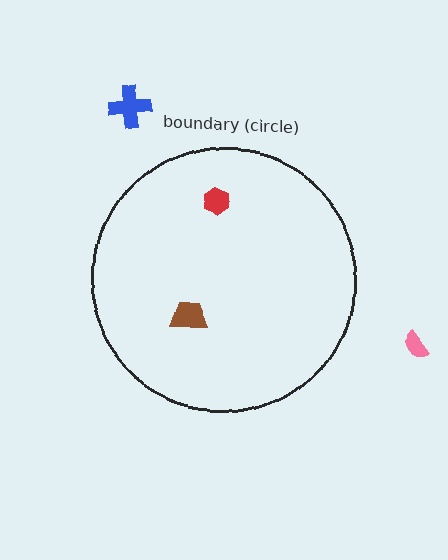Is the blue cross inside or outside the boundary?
Outside.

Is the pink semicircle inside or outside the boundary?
Outside.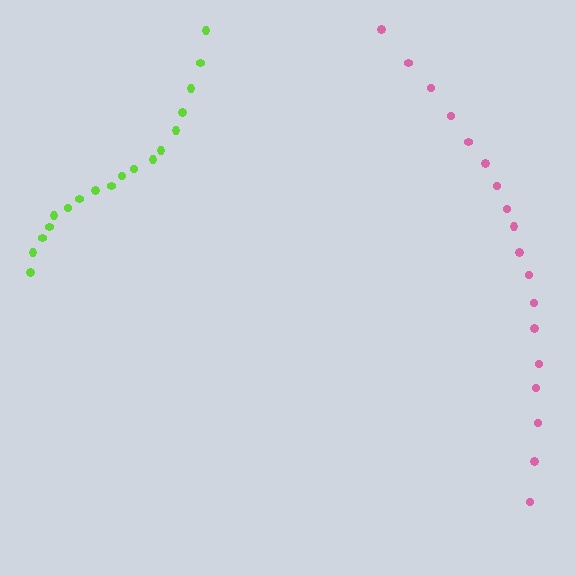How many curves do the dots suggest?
There are 2 distinct paths.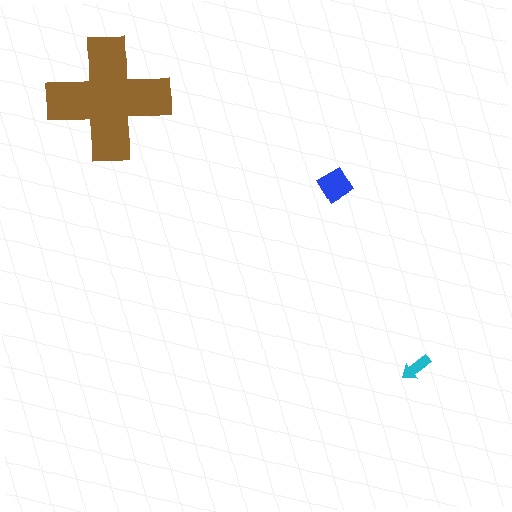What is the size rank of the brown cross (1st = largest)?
1st.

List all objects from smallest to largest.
The cyan arrow, the blue diamond, the brown cross.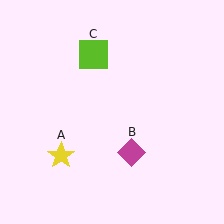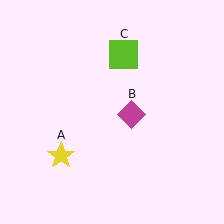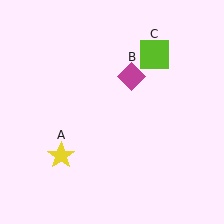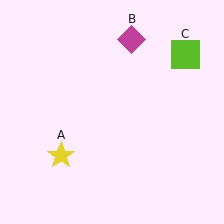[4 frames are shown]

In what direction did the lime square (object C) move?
The lime square (object C) moved right.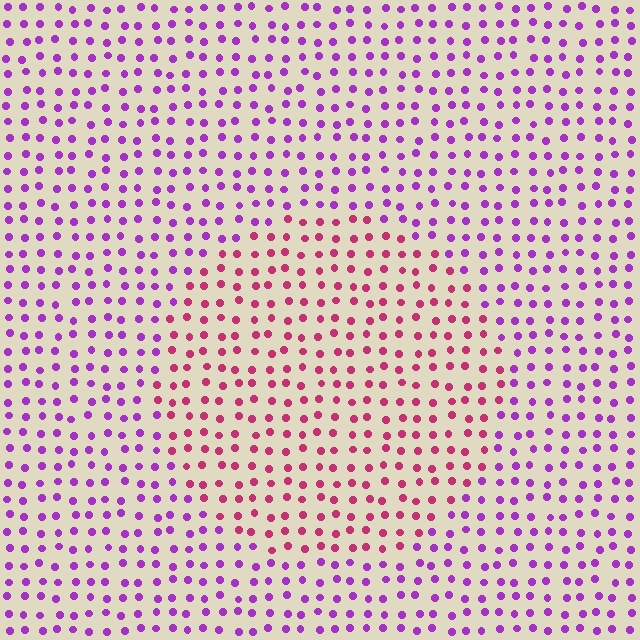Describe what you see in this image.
The image is filled with small purple elements in a uniform arrangement. A circle-shaped region is visible where the elements are tinted to a slightly different hue, forming a subtle color boundary.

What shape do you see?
I see a circle.